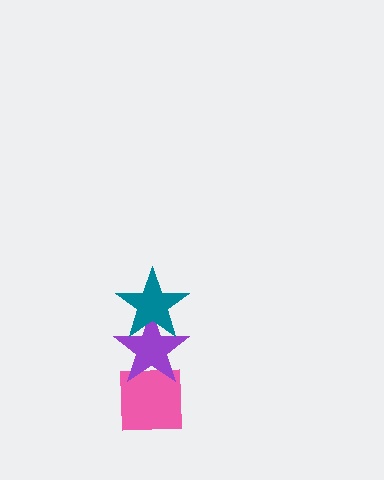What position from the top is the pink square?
The pink square is 3rd from the top.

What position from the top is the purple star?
The purple star is 2nd from the top.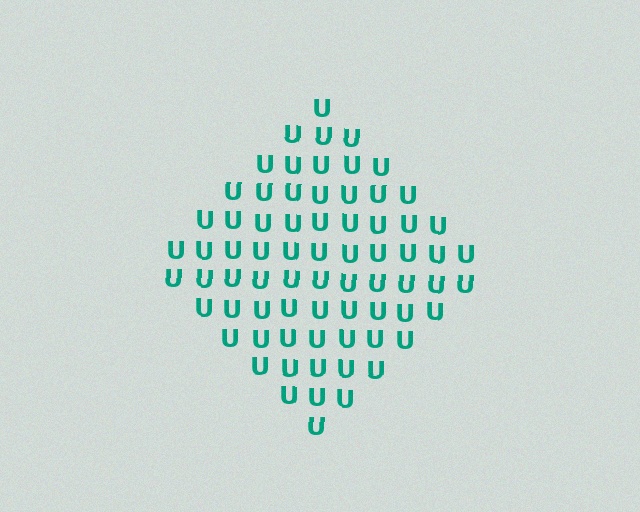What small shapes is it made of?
It is made of small letter U's.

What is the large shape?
The large shape is a diamond.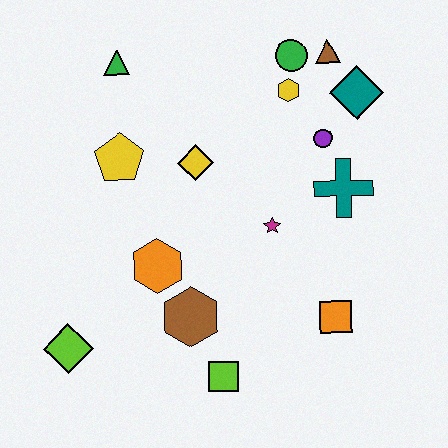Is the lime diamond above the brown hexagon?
No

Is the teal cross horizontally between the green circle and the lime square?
No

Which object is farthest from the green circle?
The lime diamond is farthest from the green circle.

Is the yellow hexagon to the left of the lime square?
No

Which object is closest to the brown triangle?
The green circle is closest to the brown triangle.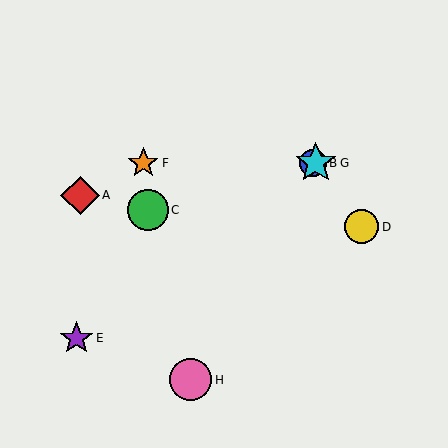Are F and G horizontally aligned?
Yes, both are at y≈163.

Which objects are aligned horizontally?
Objects B, F, G are aligned horizontally.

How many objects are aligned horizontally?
3 objects (B, F, G) are aligned horizontally.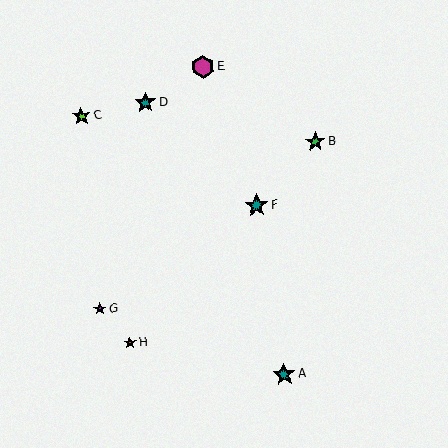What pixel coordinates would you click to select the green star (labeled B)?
Click at (315, 142) to select the green star B.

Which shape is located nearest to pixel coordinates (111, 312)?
The purple star (labeled G) at (100, 309) is nearest to that location.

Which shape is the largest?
The teal star (labeled F) is the largest.